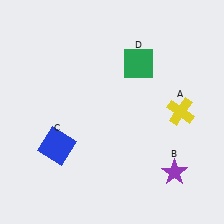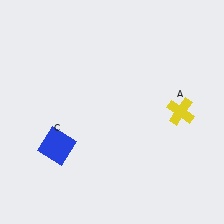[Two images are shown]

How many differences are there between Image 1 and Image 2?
There are 2 differences between the two images.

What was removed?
The purple star (B), the green square (D) were removed in Image 2.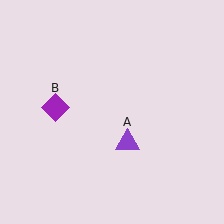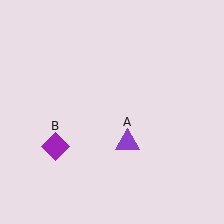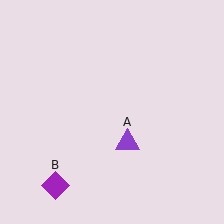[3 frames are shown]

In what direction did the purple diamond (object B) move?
The purple diamond (object B) moved down.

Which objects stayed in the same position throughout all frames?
Purple triangle (object A) remained stationary.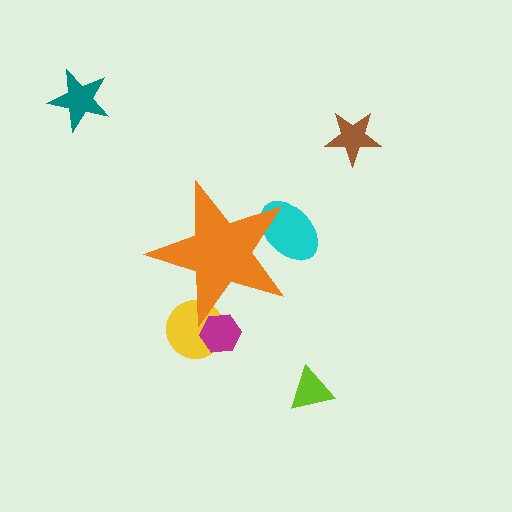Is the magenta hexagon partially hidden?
Yes, the magenta hexagon is partially hidden behind the orange star.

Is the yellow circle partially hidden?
Yes, the yellow circle is partially hidden behind the orange star.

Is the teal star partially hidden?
No, the teal star is fully visible.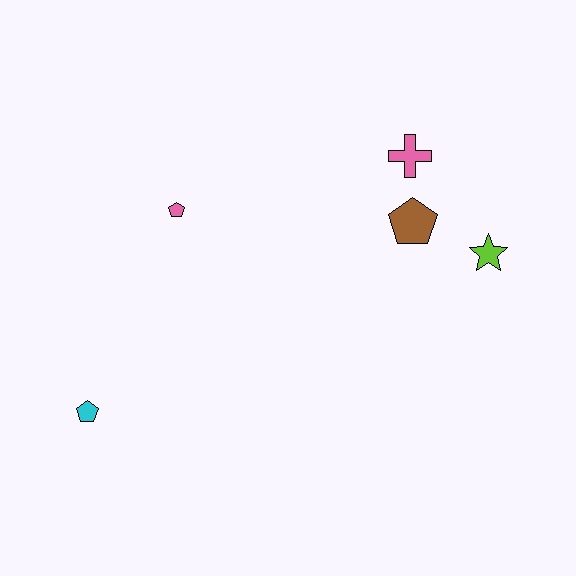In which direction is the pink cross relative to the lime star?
The pink cross is above the lime star.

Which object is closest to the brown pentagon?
The pink cross is closest to the brown pentagon.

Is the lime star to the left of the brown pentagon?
No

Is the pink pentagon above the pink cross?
No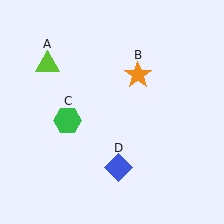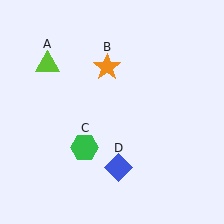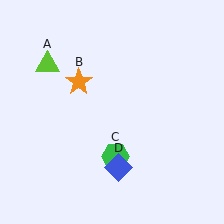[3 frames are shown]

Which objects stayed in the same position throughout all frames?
Lime triangle (object A) and blue diamond (object D) remained stationary.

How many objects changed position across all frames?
2 objects changed position: orange star (object B), green hexagon (object C).